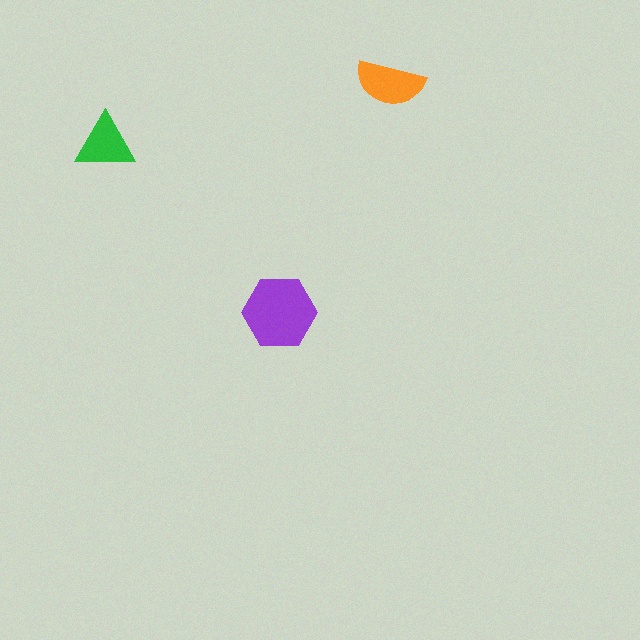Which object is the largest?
The purple hexagon.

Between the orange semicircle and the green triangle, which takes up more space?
The orange semicircle.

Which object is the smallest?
The green triangle.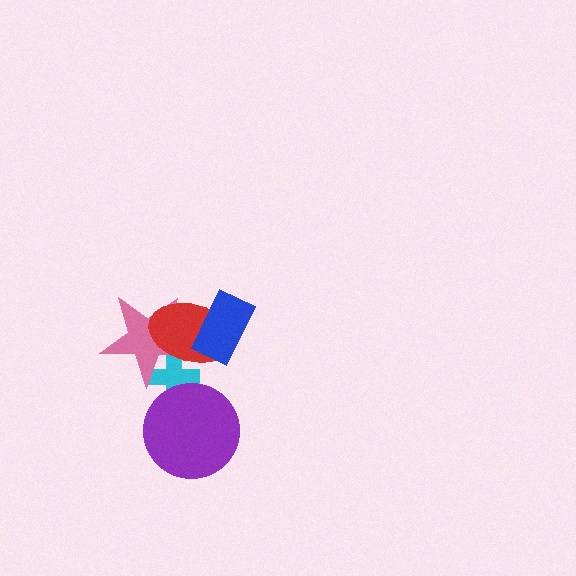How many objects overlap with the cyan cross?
3 objects overlap with the cyan cross.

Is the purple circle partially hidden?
No, no other shape covers it.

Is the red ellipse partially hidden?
Yes, it is partially covered by another shape.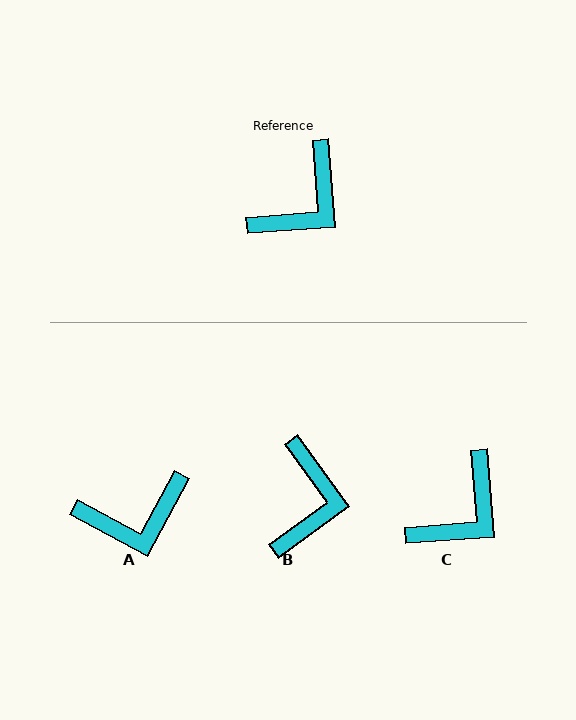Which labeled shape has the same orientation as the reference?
C.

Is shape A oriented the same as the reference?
No, it is off by about 33 degrees.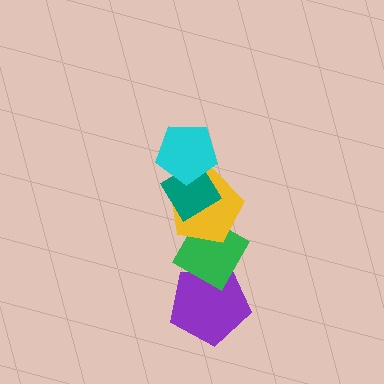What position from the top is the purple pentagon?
The purple pentagon is 5th from the top.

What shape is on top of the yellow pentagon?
The teal diamond is on top of the yellow pentagon.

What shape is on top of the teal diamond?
The cyan pentagon is on top of the teal diamond.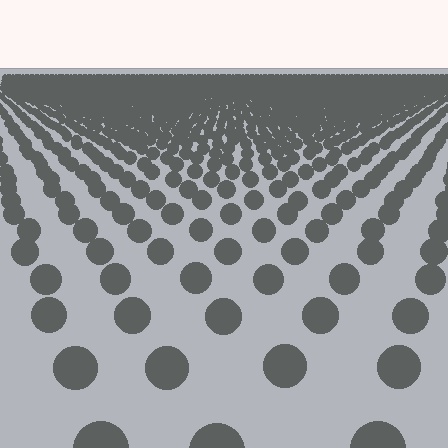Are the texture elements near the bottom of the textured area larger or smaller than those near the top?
Larger. Near the bottom, elements are closer to the viewer and appear at a bigger on-screen size.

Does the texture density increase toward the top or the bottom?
Density increases toward the top.